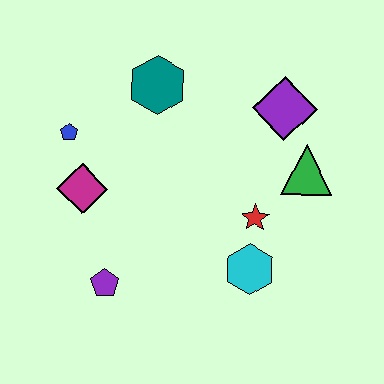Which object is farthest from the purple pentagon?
The purple diamond is farthest from the purple pentagon.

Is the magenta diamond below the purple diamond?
Yes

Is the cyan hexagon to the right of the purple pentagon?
Yes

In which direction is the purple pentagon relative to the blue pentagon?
The purple pentagon is below the blue pentagon.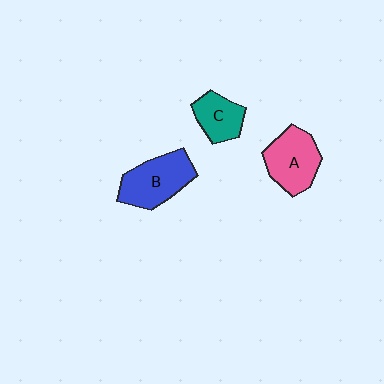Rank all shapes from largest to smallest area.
From largest to smallest: B (blue), A (pink), C (teal).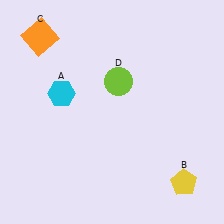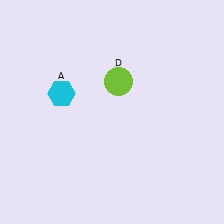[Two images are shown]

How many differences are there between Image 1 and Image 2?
There are 2 differences between the two images.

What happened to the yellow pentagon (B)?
The yellow pentagon (B) was removed in Image 2. It was in the bottom-right area of Image 1.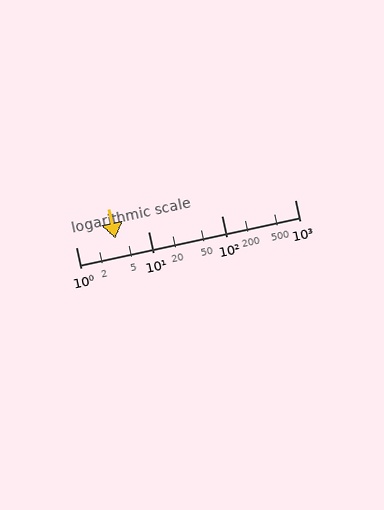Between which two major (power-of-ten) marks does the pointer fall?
The pointer is between 1 and 10.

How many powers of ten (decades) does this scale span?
The scale spans 3 decades, from 1 to 1000.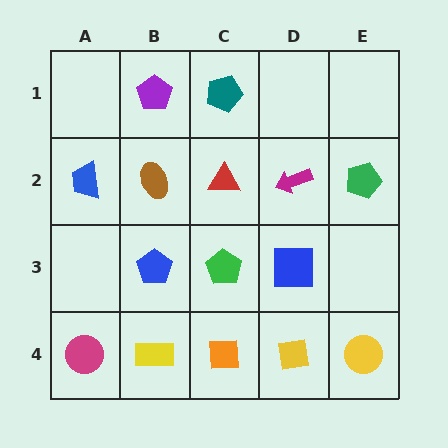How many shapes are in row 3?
3 shapes.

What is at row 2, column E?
A green pentagon.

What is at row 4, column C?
An orange square.